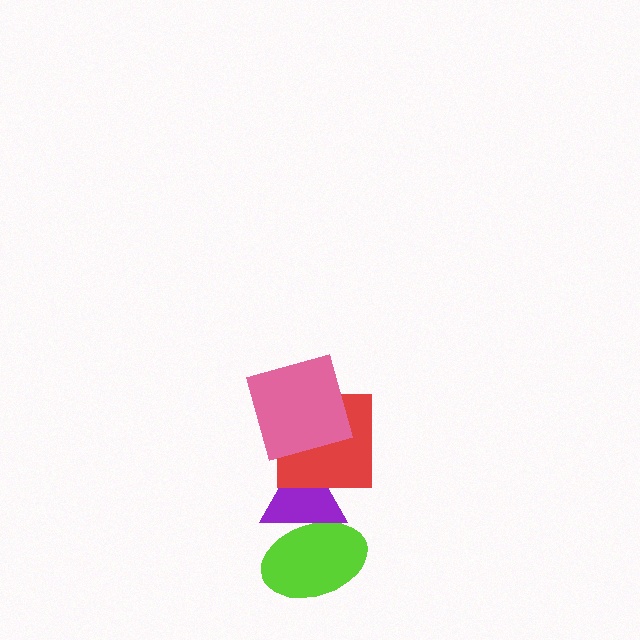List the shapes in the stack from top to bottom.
From top to bottom: the pink square, the red square, the purple triangle, the lime ellipse.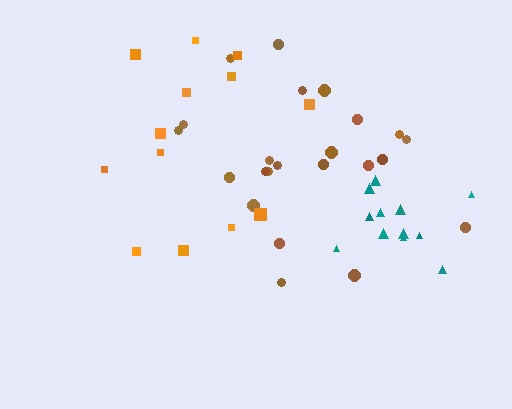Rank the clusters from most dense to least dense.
teal, brown, orange.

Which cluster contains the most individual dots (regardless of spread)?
Brown (23).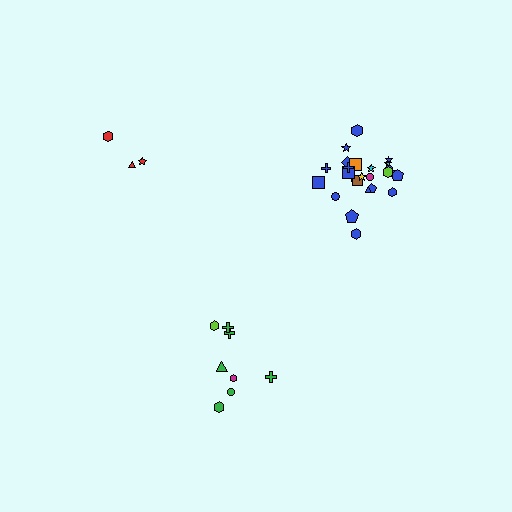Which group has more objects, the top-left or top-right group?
The top-right group.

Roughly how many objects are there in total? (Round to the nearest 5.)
Roughly 35 objects in total.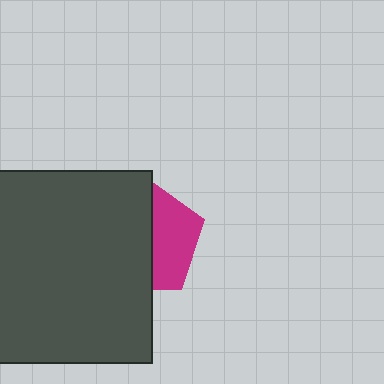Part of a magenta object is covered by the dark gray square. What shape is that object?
It is a pentagon.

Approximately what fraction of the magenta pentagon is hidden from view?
Roughly 60% of the magenta pentagon is hidden behind the dark gray square.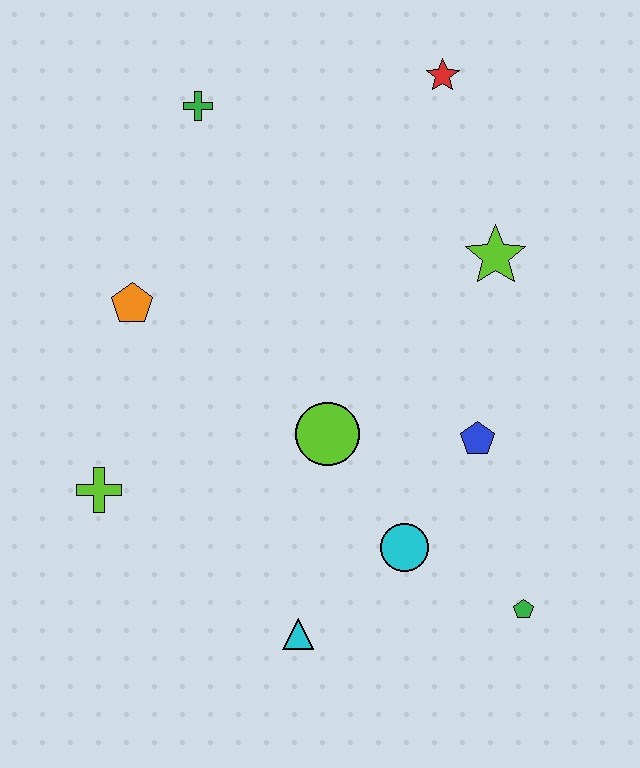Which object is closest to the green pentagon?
The cyan circle is closest to the green pentagon.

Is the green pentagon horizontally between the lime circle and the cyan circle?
No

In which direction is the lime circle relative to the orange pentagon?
The lime circle is to the right of the orange pentagon.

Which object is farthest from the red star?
The cyan triangle is farthest from the red star.